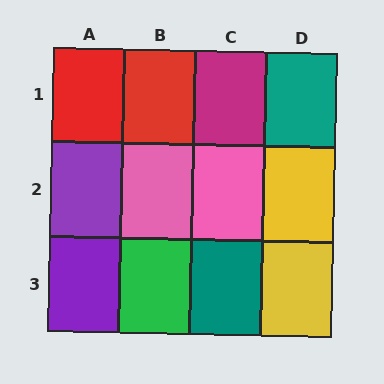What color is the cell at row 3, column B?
Green.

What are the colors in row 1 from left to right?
Red, red, magenta, teal.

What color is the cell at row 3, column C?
Teal.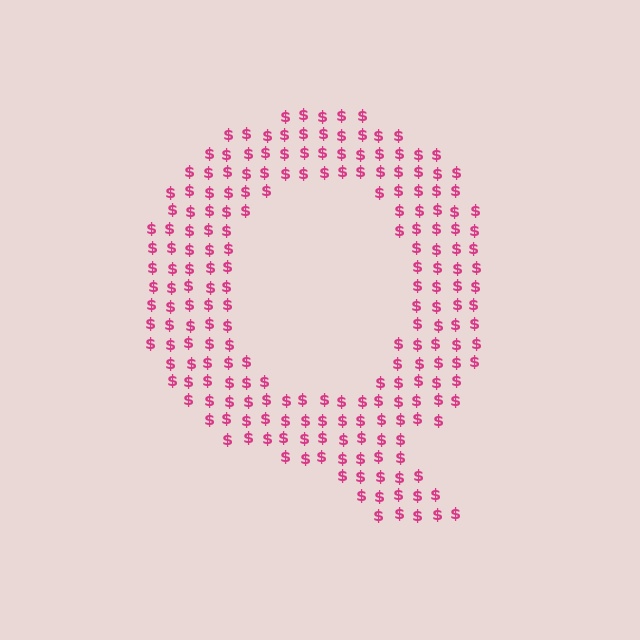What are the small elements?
The small elements are dollar signs.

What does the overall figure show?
The overall figure shows the letter Q.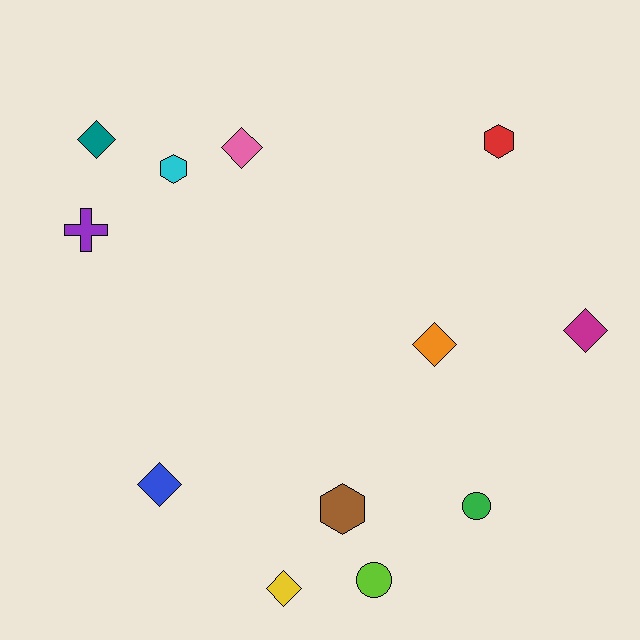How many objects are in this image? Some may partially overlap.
There are 12 objects.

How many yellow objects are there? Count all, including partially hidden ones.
There is 1 yellow object.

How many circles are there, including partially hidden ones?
There are 2 circles.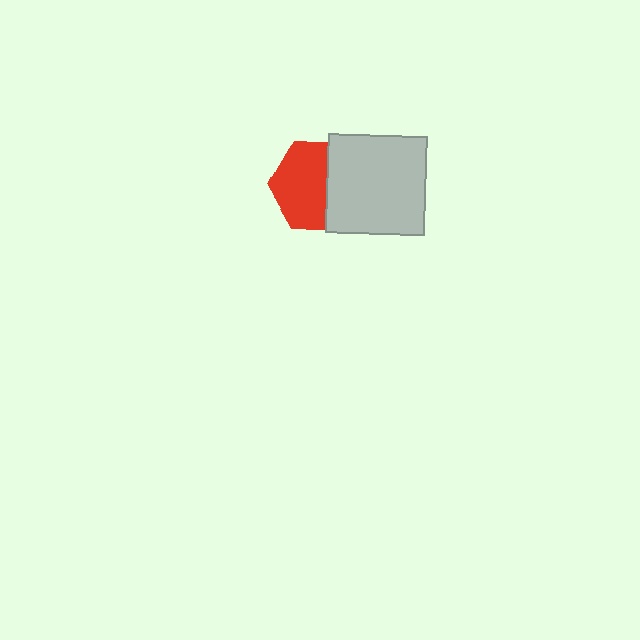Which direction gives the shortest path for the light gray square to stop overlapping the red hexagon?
Moving right gives the shortest separation.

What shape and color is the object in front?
The object in front is a light gray square.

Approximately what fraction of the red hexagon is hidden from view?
Roughly 39% of the red hexagon is hidden behind the light gray square.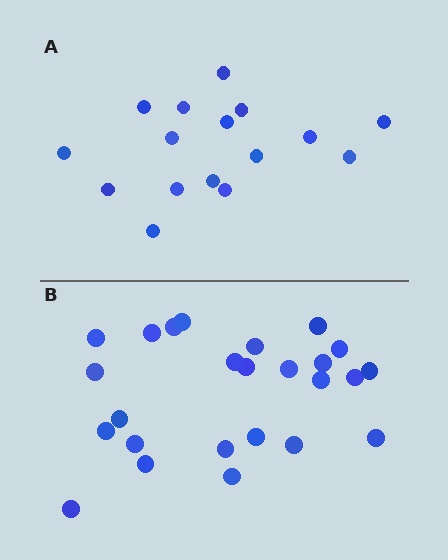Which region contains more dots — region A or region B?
Region B (the bottom region) has more dots.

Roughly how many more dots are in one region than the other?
Region B has roughly 8 or so more dots than region A.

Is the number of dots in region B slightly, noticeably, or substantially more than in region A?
Region B has substantially more. The ratio is roughly 1.6 to 1.